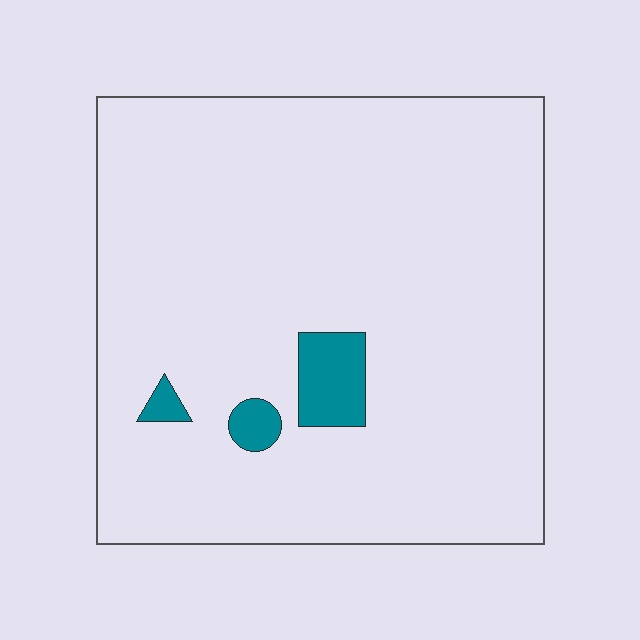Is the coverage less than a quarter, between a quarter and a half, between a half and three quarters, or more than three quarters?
Less than a quarter.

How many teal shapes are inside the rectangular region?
3.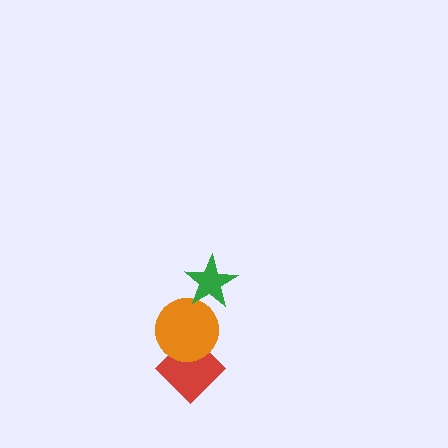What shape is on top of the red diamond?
The orange circle is on top of the red diamond.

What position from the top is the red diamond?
The red diamond is 3rd from the top.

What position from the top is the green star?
The green star is 1st from the top.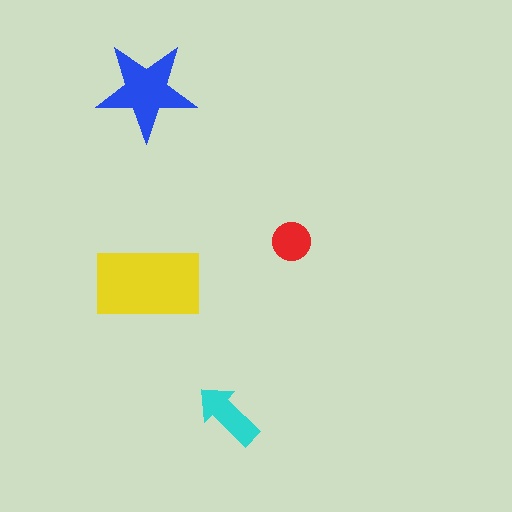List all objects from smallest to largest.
The red circle, the cyan arrow, the blue star, the yellow rectangle.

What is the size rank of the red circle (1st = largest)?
4th.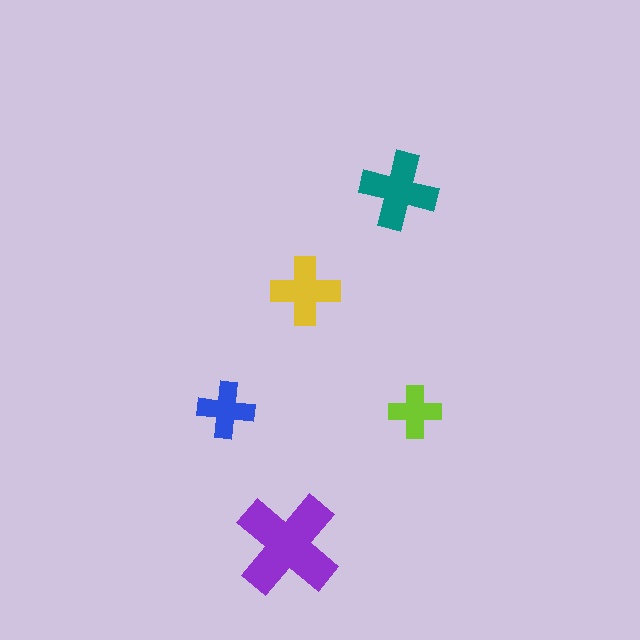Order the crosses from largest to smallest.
the purple one, the teal one, the yellow one, the blue one, the lime one.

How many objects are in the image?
There are 5 objects in the image.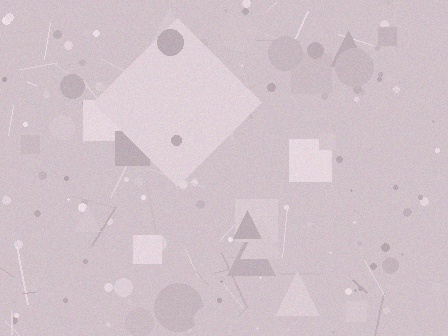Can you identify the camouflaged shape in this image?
The camouflaged shape is a diamond.